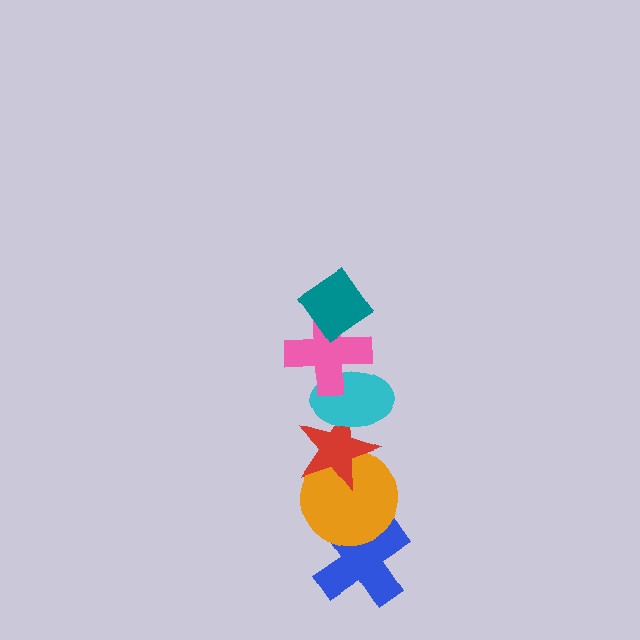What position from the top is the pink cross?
The pink cross is 2nd from the top.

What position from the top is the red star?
The red star is 4th from the top.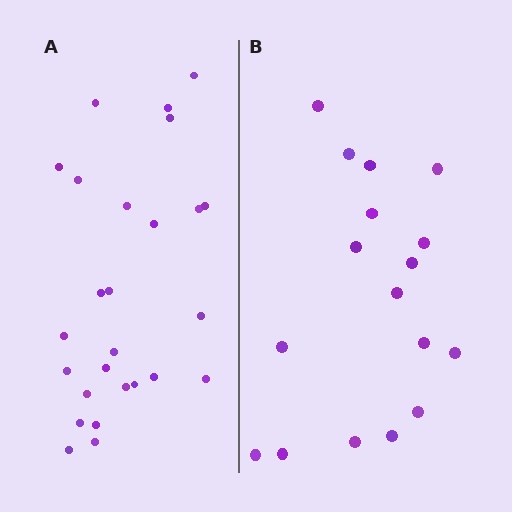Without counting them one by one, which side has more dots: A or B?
Region A (the left region) has more dots.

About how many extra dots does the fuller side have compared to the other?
Region A has roughly 8 or so more dots than region B.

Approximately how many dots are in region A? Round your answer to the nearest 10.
About 30 dots. (The exact count is 26, which rounds to 30.)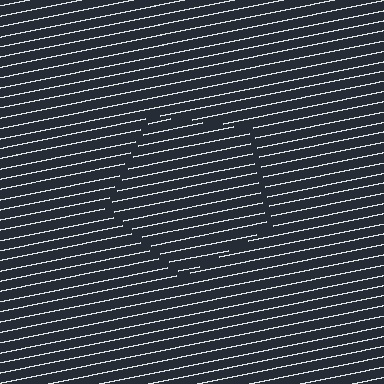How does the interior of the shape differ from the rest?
The interior of the shape contains the same grating, shifted by half a period — the contour is defined by the phase discontinuity where line-ends from the inner and outer gratings abut.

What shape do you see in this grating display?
An illusory pentagon. The interior of the shape contains the same grating, shifted by half a period — the contour is defined by the phase discontinuity where line-ends from the inner and outer gratings abut.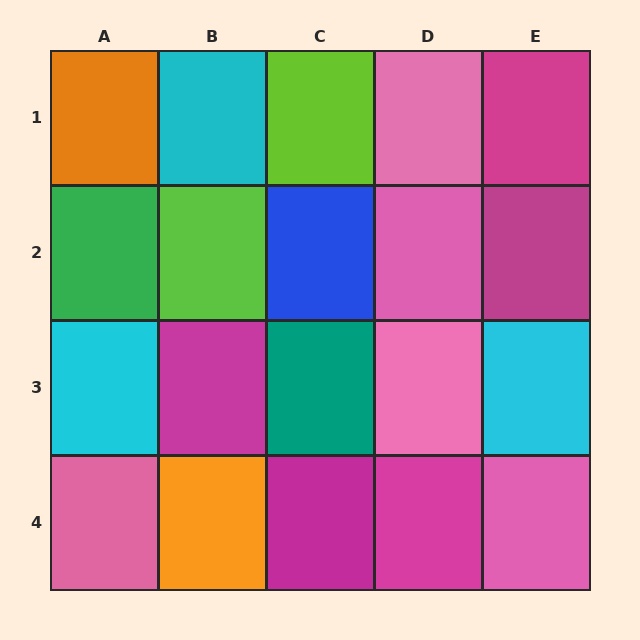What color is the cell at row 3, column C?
Teal.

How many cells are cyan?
3 cells are cyan.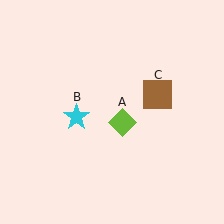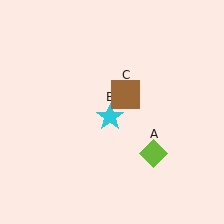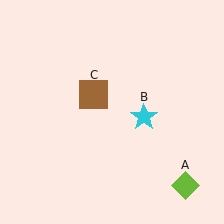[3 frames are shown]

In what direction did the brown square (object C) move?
The brown square (object C) moved left.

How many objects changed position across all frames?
3 objects changed position: lime diamond (object A), cyan star (object B), brown square (object C).